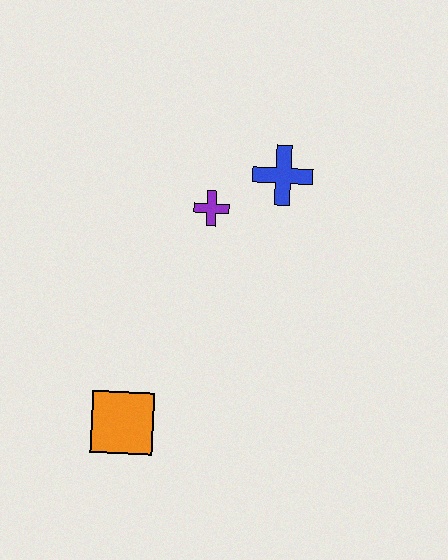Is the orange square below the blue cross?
Yes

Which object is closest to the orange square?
The purple cross is closest to the orange square.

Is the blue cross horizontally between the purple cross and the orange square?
No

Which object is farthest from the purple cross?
The orange square is farthest from the purple cross.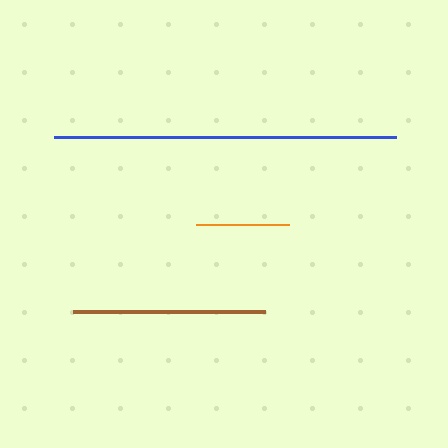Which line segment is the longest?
The blue line is the longest at approximately 342 pixels.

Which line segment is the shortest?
The orange line is the shortest at approximately 93 pixels.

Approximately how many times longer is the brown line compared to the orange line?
The brown line is approximately 2.1 times the length of the orange line.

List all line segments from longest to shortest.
From longest to shortest: blue, brown, orange.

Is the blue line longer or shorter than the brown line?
The blue line is longer than the brown line.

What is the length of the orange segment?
The orange segment is approximately 93 pixels long.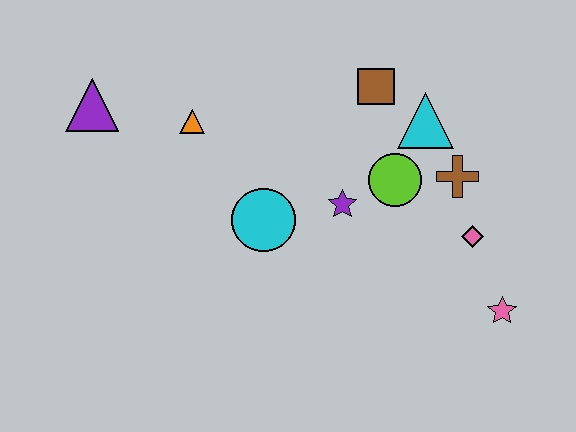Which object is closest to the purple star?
The lime circle is closest to the purple star.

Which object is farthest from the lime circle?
The purple triangle is farthest from the lime circle.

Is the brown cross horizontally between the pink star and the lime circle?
Yes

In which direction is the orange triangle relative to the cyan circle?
The orange triangle is above the cyan circle.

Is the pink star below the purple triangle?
Yes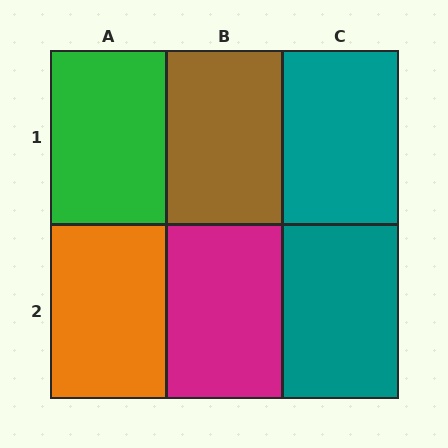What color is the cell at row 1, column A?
Green.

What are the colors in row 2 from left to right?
Orange, magenta, teal.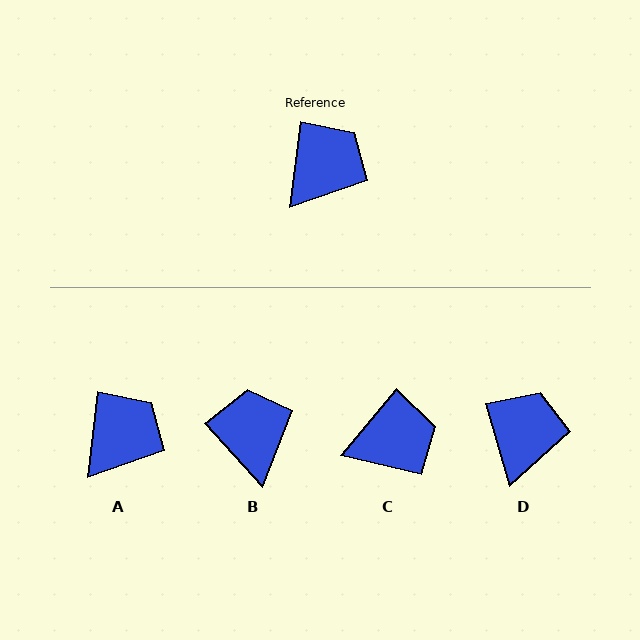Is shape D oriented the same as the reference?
No, it is off by about 23 degrees.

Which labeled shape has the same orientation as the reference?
A.